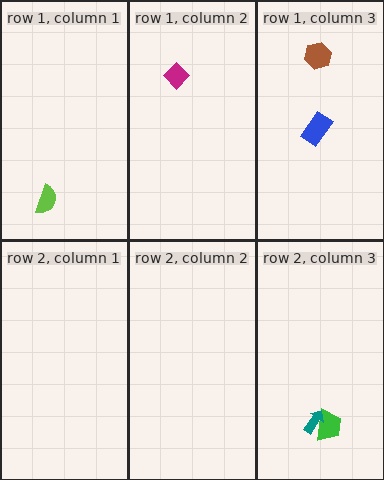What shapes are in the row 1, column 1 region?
The lime semicircle.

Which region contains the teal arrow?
The row 2, column 3 region.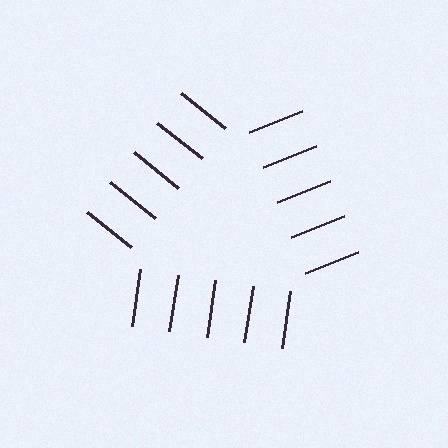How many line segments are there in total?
15 — 5 along each of the 3 edges.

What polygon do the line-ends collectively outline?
An illusory triangle — the line segments terminate on its edges but no continuous stroke is drawn.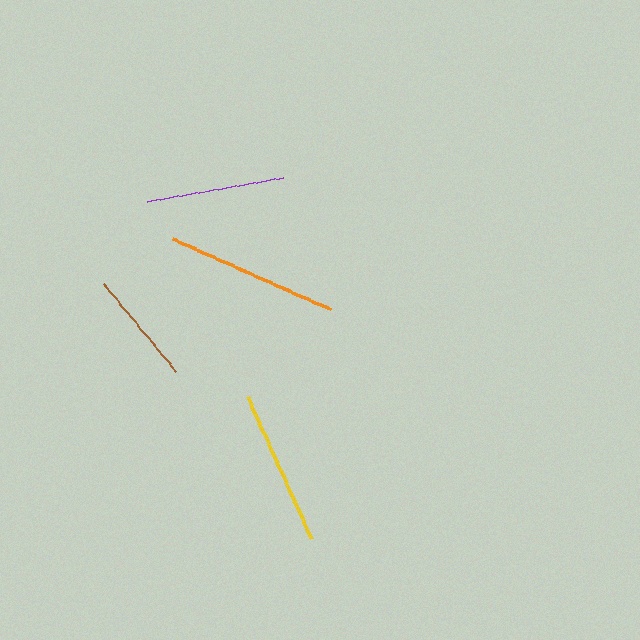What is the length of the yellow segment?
The yellow segment is approximately 156 pixels long.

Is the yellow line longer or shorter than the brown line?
The yellow line is longer than the brown line.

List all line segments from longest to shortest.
From longest to shortest: orange, yellow, purple, brown.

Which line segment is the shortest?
The brown line is the shortest at approximately 114 pixels.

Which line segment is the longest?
The orange line is the longest at approximately 172 pixels.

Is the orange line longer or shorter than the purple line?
The orange line is longer than the purple line.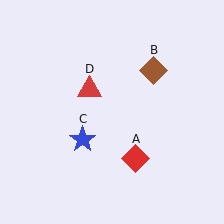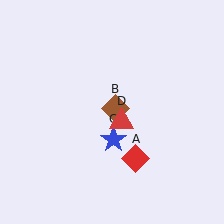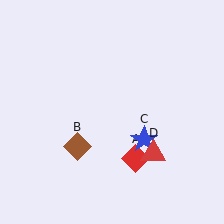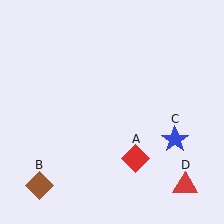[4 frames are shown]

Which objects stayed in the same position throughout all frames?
Red diamond (object A) remained stationary.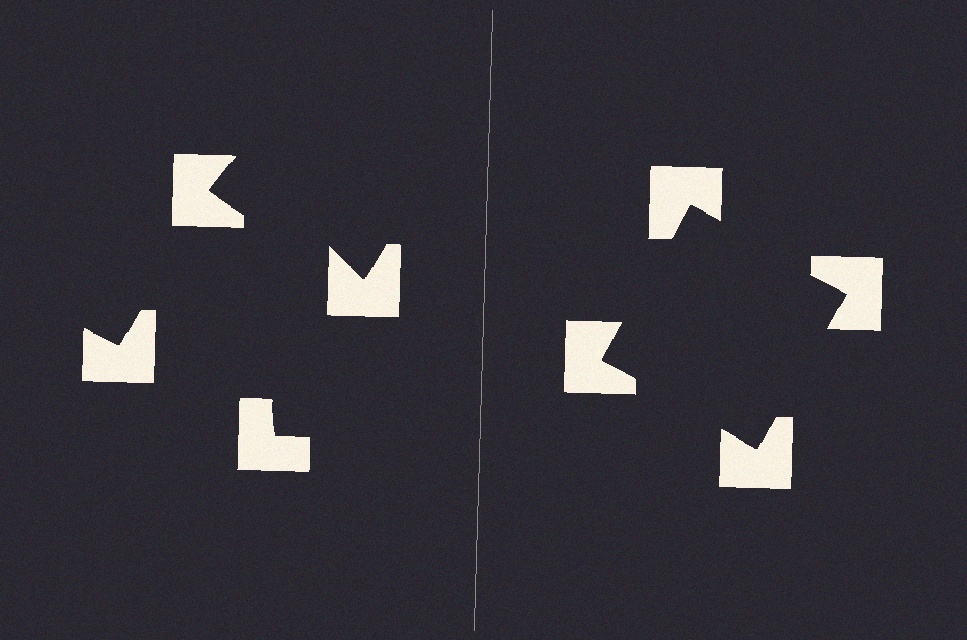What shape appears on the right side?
An illusory square.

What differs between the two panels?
The notched squares are positioned identically on both sides; only the wedge orientations differ. On the right they align to a square; on the left they are misaligned.